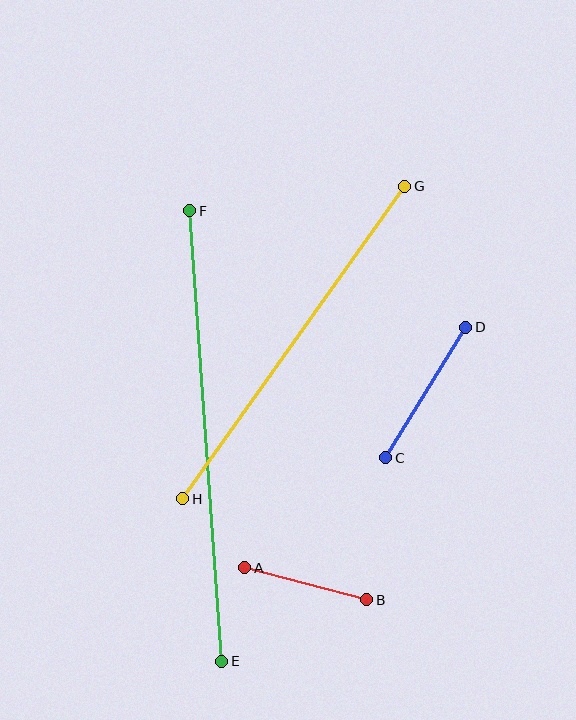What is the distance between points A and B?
The distance is approximately 126 pixels.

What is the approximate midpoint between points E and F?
The midpoint is at approximately (206, 436) pixels.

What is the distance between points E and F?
The distance is approximately 452 pixels.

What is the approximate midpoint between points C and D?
The midpoint is at approximately (426, 393) pixels.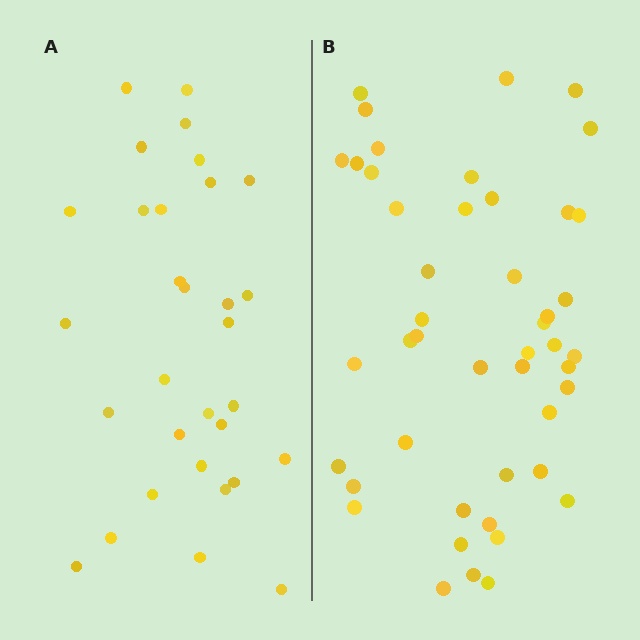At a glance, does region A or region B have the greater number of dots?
Region B (the right region) has more dots.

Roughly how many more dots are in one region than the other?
Region B has approximately 15 more dots than region A.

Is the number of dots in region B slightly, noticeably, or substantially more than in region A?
Region B has substantially more. The ratio is roughly 1.5 to 1.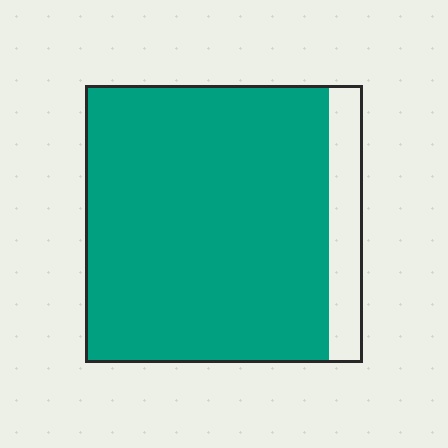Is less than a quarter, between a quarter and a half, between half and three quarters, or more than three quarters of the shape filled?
More than three quarters.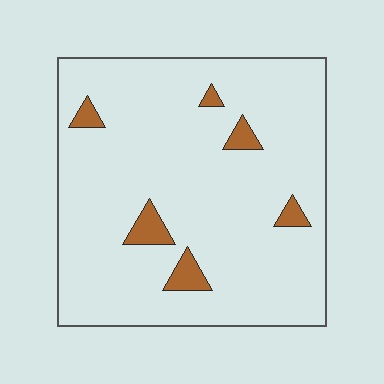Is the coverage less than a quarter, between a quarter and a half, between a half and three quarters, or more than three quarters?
Less than a quarter.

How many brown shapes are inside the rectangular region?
6.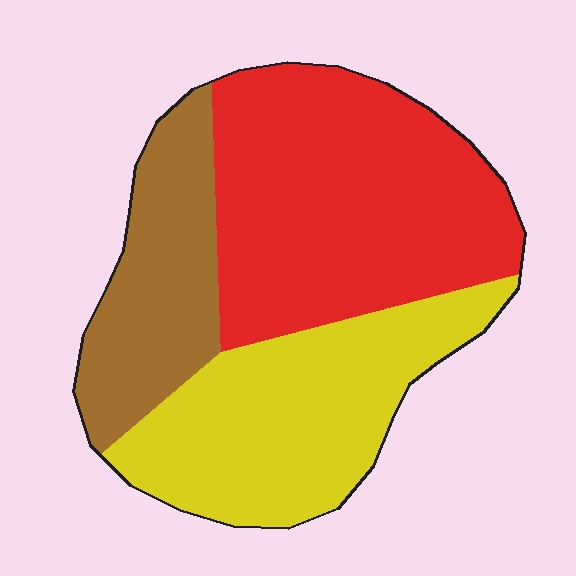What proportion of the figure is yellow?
Yellow covers 34% of the figure.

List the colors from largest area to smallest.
From largest to smallest: red, yellow, brown.